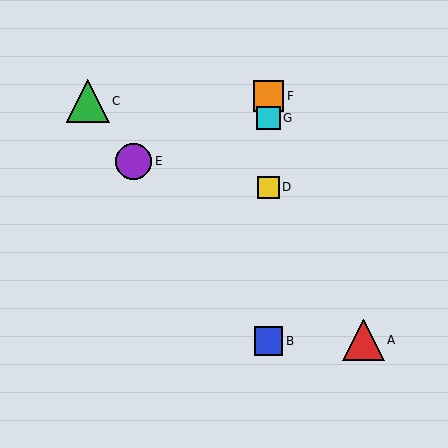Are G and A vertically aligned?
No, G is at x≈268 and A is at x≈363.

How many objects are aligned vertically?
4 objects (B, D, F, G) are aligned vertically.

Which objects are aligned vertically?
Objects B, D, F, G are aligned vertically.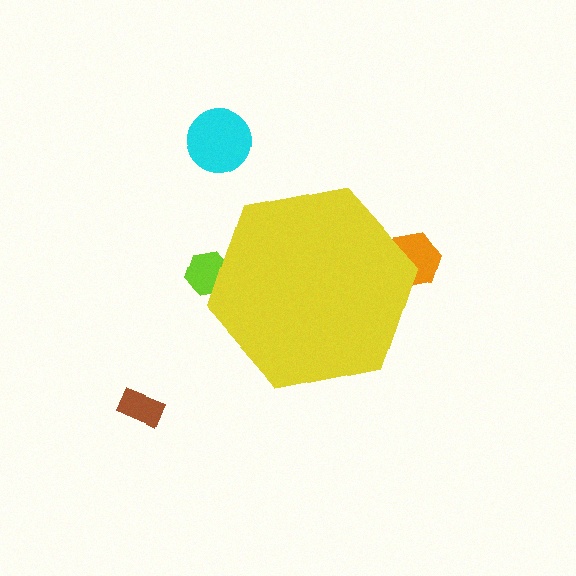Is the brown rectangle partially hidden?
No, the brown rectangle is fully visible.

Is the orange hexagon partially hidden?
Yes, the orange hexagon is partially hidden behind the yellow hexagon.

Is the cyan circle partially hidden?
No, the cyan circle is fully visible.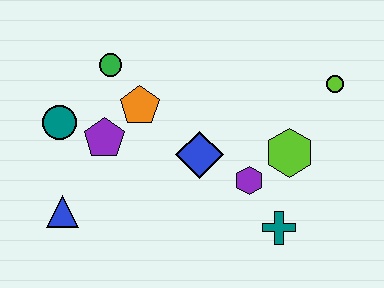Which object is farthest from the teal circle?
The lime circle is farthest from the teal circle.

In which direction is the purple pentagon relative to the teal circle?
The purple pentagon is to the right of the teal circle.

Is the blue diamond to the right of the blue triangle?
Yes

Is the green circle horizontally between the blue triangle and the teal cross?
Yes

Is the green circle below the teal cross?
No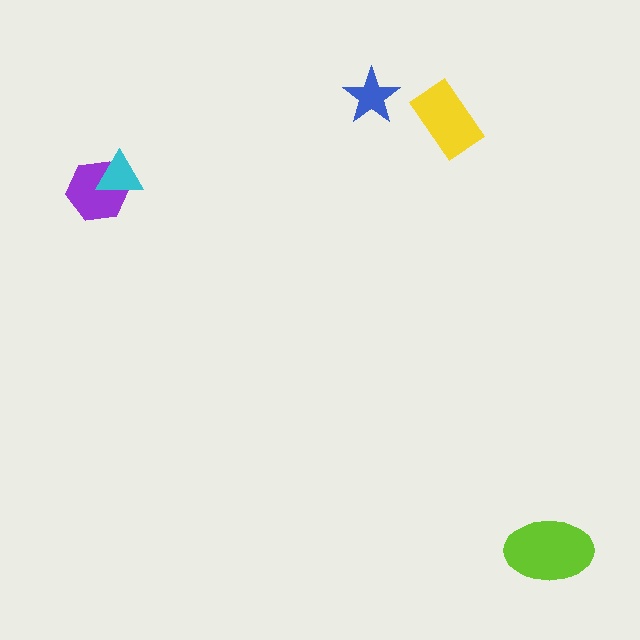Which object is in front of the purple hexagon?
The cyan triangle is in front of the purple hexagon.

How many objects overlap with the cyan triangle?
1 object overlaps with the cyan triangle.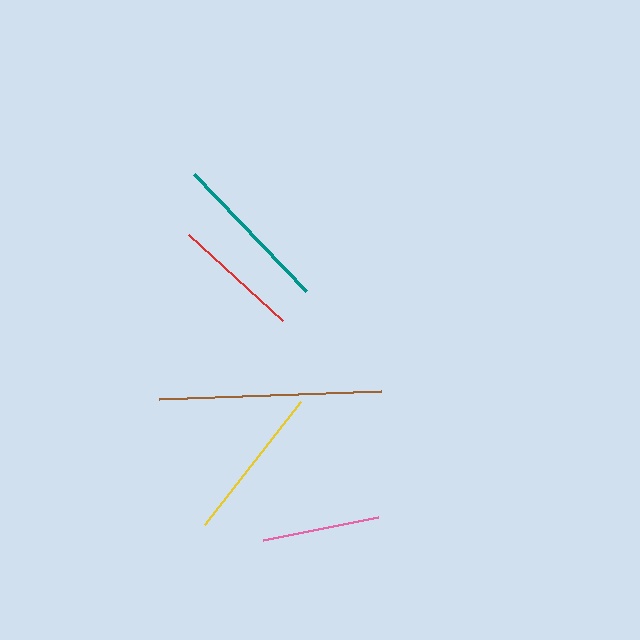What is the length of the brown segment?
The brown segment is approximately 222 pixels long.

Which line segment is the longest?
The brown line is the longest at approximately 222 pixels.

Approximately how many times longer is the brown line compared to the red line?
The brown line is approximately 1.7 times the length of the red line.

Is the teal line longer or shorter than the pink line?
The teal line is longer than the pink line.